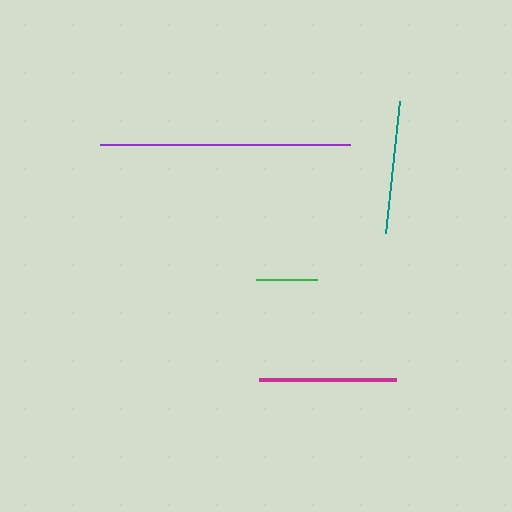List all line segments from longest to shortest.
From longest to shortest: purple, magenta, teal, green.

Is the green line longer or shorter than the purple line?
The purple line is longer than the green line.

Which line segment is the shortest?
The green line is the shortest at approximately 61 pixels.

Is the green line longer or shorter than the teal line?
The teal line is longer than the green line.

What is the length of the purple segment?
The purple segment is approximately 251 pixels long.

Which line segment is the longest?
The purple line is the longest at approximately 251 pixels.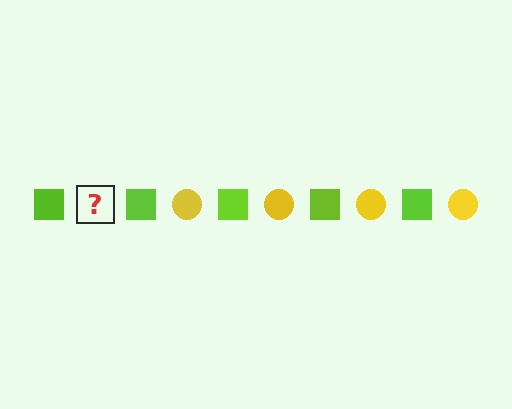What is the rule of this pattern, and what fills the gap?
The rule is that the pattern alternates between lime square and yellow circle. The gap should be filled with a yellow circle.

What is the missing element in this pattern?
The missing element is a yellow circle.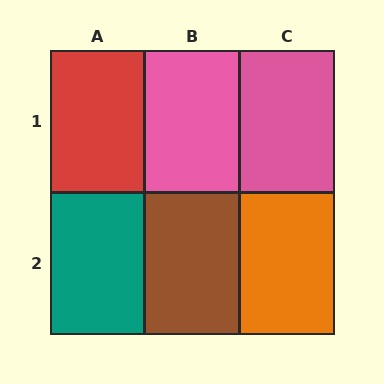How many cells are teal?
1 cell is teal.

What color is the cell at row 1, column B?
Pink.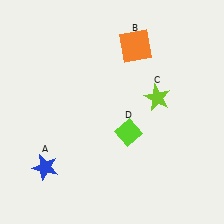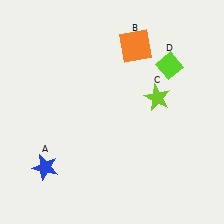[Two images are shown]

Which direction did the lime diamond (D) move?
The lime diamond (D) moved up.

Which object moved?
The lime diamond (D) moved up.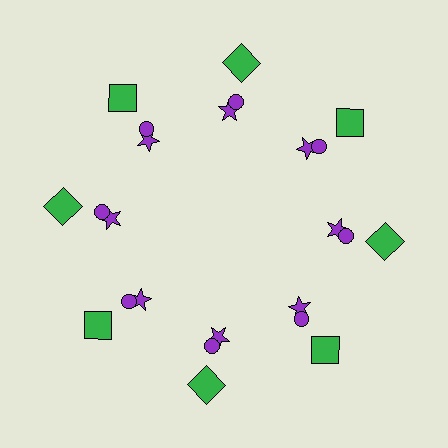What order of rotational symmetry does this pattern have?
This pattern has 8-fold rotational symmetry.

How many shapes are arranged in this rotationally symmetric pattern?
There are 24 shapes, arranged in 8 groups of 3.